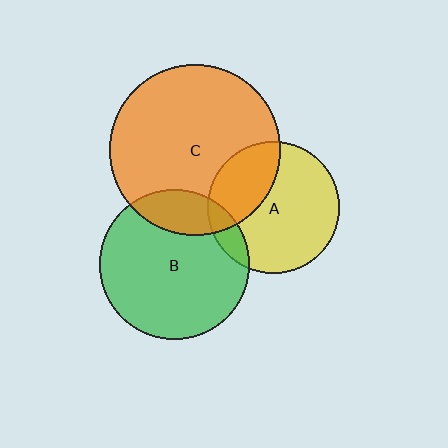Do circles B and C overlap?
Yes.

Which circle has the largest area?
Circle C (orange).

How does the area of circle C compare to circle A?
Approximately 1.7 times.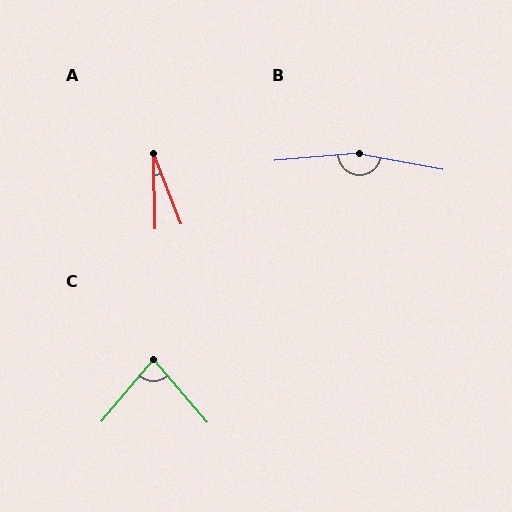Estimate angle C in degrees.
Approximately 81 degrees.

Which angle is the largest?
B, at approximately 165 degrees.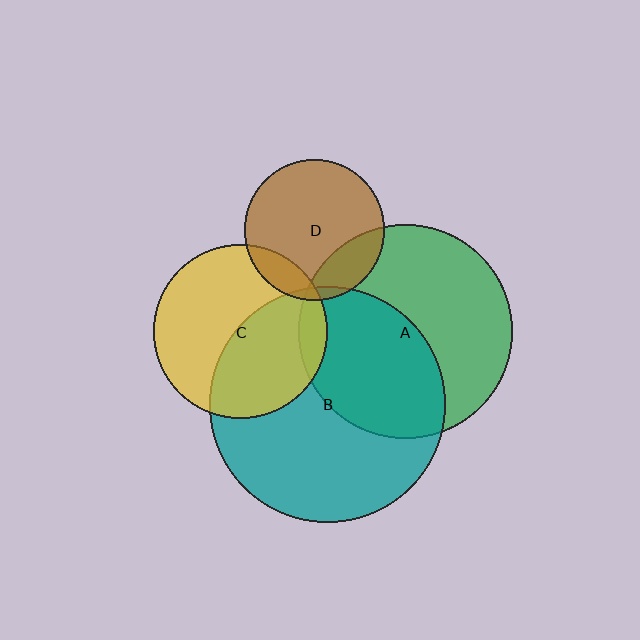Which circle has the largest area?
Circle B (teal).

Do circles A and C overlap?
Yes.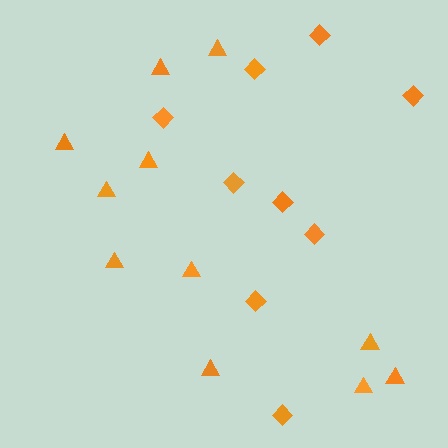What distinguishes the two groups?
There are 2 groups: one group of diamonds (9) and one group of triangles (11).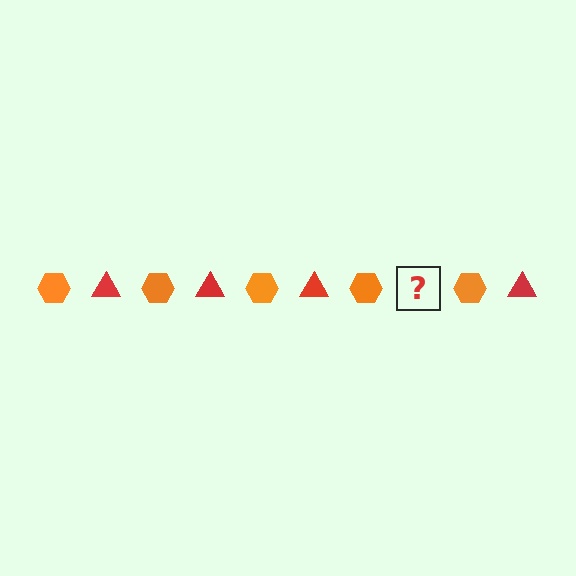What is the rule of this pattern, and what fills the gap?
The rule is that the pattern alternates between orange hexagon and red triangle. The gap should be filled with a red triangle.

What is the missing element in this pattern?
The missing element is a red triangle.